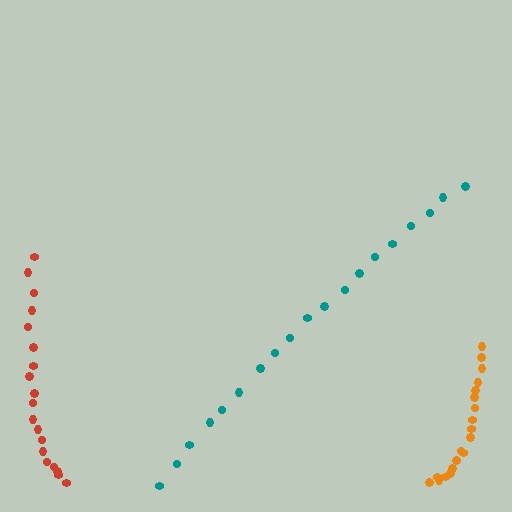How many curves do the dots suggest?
There are 3 distinct paths.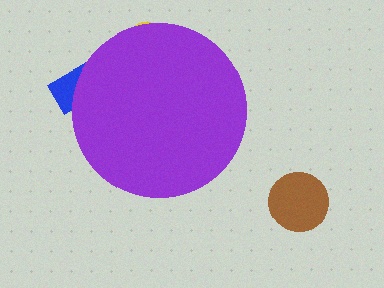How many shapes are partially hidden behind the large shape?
2 shapes are partially hidden.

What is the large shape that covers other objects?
A purple circle.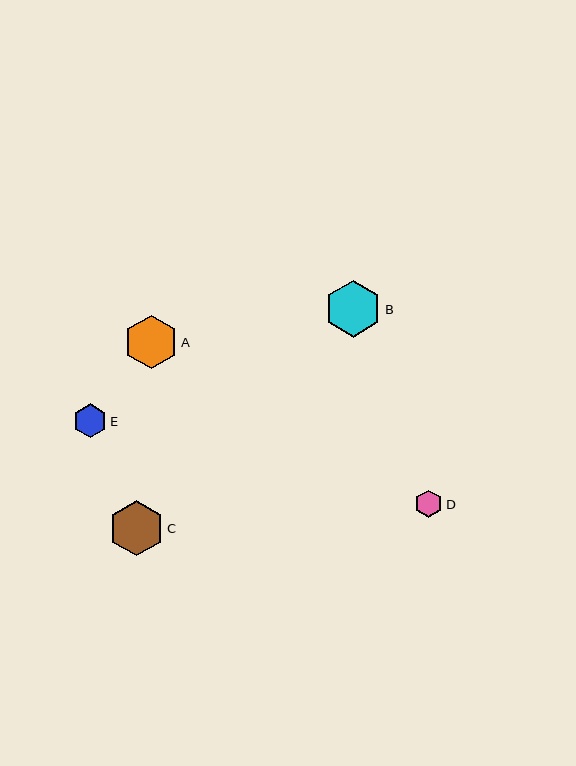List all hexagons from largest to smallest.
From largest to smallest: B, C, A, E, D.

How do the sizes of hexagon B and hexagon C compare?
Hexagon B and hexagon C are approximately the same size.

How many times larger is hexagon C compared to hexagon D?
Hexagon C is approximately 2.0 times the size of hexagon D.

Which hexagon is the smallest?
Hexagon D is the smallest with a size of approximately 28 pixels.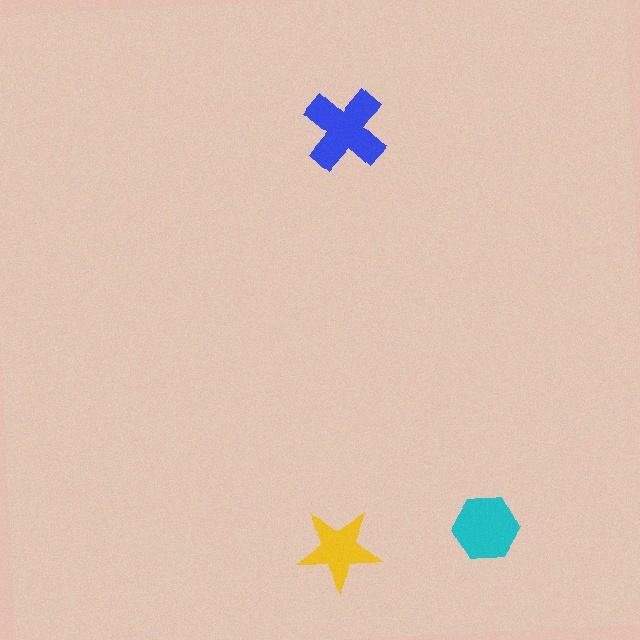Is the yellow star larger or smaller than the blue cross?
Smaller.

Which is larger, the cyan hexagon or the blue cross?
The blue cross.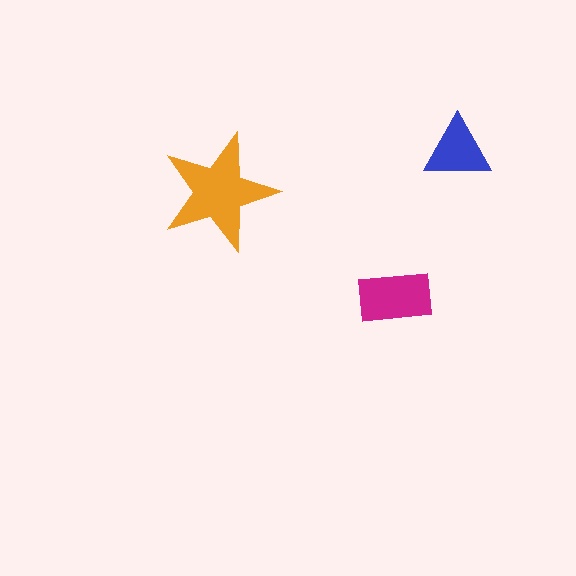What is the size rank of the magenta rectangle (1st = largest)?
2nd.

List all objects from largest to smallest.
The orange star, the magenta rectangle, the blue triangle.